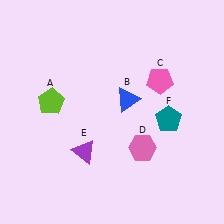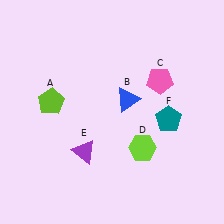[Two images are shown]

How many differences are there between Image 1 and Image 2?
There is 1 difference between the two images.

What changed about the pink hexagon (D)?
In Image 1, D is pink. In Image 2, it changed to lime.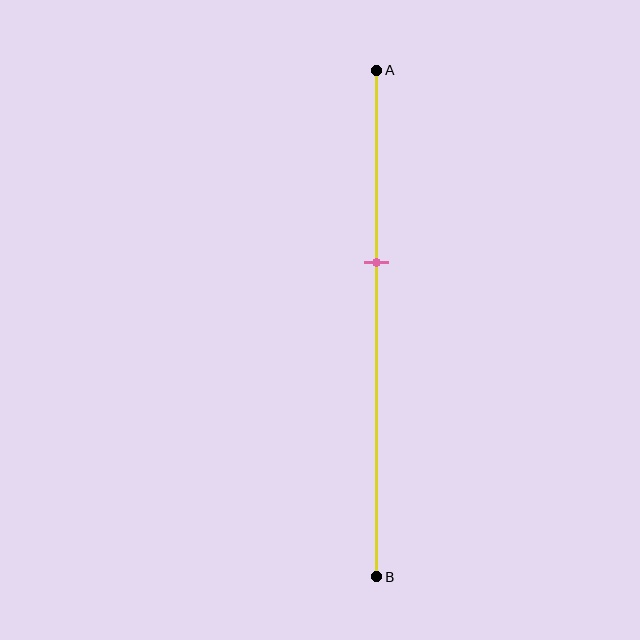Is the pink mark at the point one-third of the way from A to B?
No, the mark is at about 40% from A, not at the 33% one-third point.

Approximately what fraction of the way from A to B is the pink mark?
The pink mark is approximately 40% of the way from A to B.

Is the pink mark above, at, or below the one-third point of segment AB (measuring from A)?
The pink mark is below the one-third point of segment AB.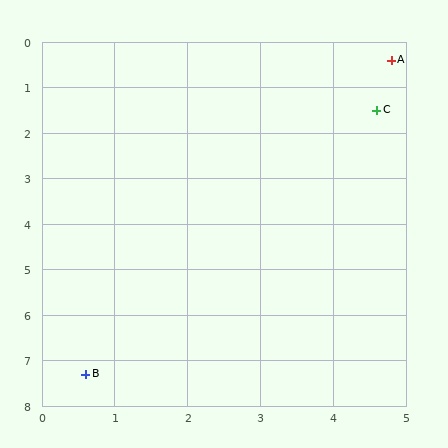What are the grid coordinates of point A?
Point A is at approximately (4.8, 0.4).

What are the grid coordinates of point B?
Point B is at approximately (0.6, 7.3).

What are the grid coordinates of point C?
Point C is at approximately (4.6, 1.5).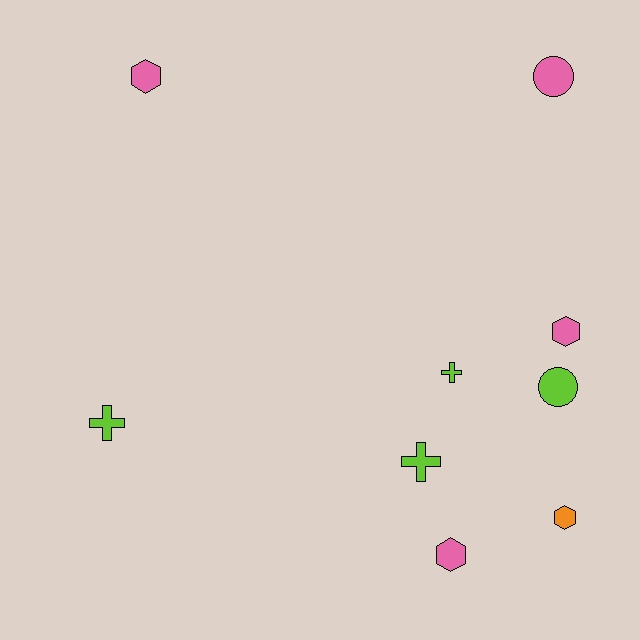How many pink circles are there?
There is 1 pink circle.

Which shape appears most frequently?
Hexagon, with 4 objects.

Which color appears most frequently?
Lime, with 4 objects.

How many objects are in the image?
There are 9 objects.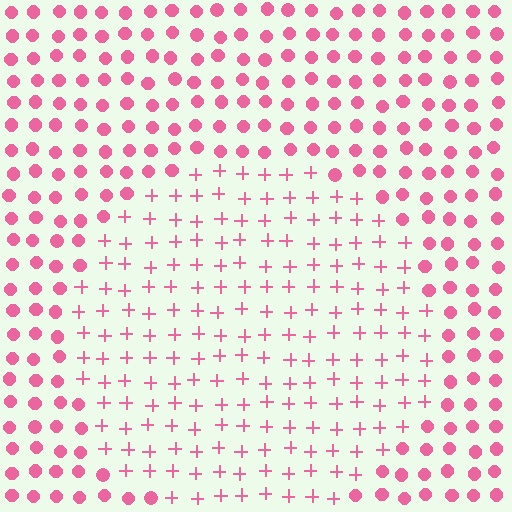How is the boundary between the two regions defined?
The boundary is defined by a change in element shape: plus signs inside vs. circles outside. All elements share the same color and spacing.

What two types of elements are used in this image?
The image uses plus signs inside the circle region and circles outside it.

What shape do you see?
I see a circle.